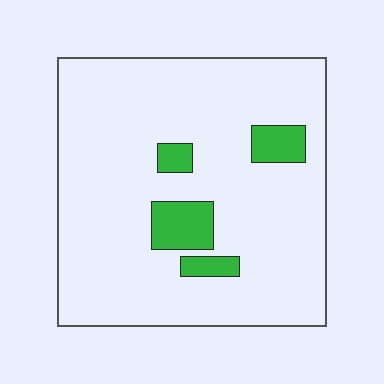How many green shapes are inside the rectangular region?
4.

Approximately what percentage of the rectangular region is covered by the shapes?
Approximately 10%.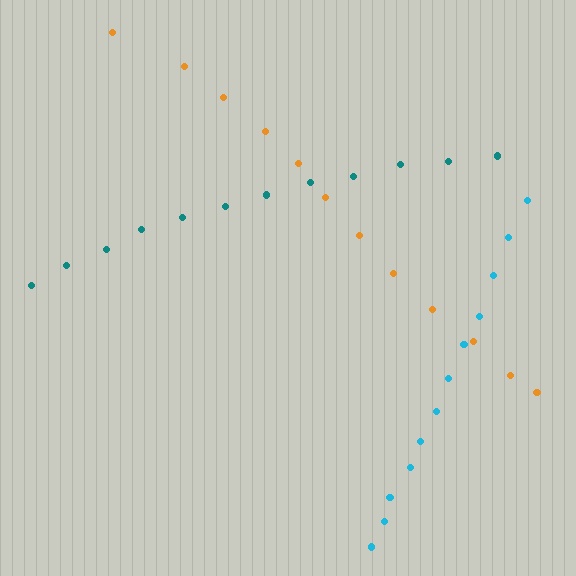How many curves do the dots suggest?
There are 3 distinct paths.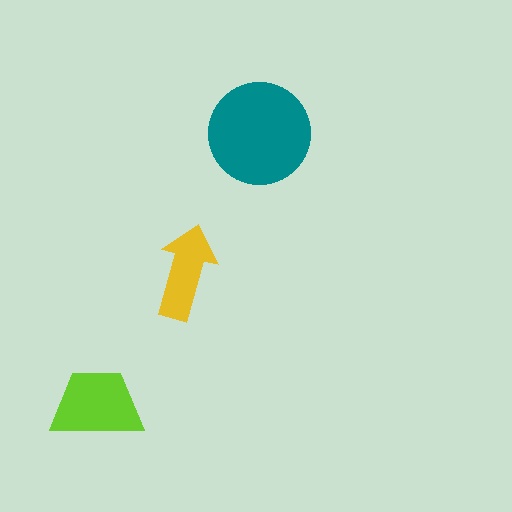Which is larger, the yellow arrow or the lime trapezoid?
The lime trapezoid.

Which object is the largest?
The teal circle.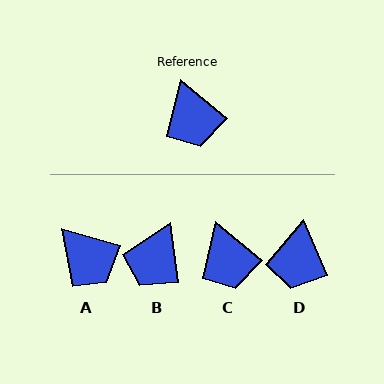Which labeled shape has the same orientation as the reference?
C.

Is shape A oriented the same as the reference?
No, it is off by about 24 degrees.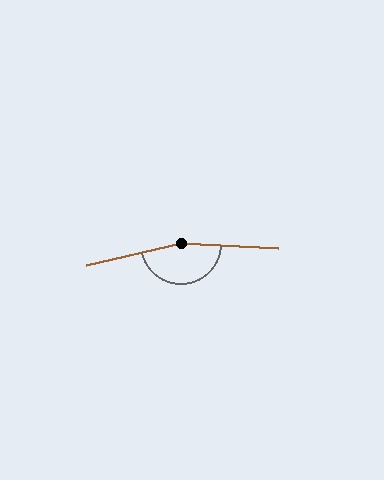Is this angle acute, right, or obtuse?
It is obtuse.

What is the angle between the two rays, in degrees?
Approximately 164 degrees.